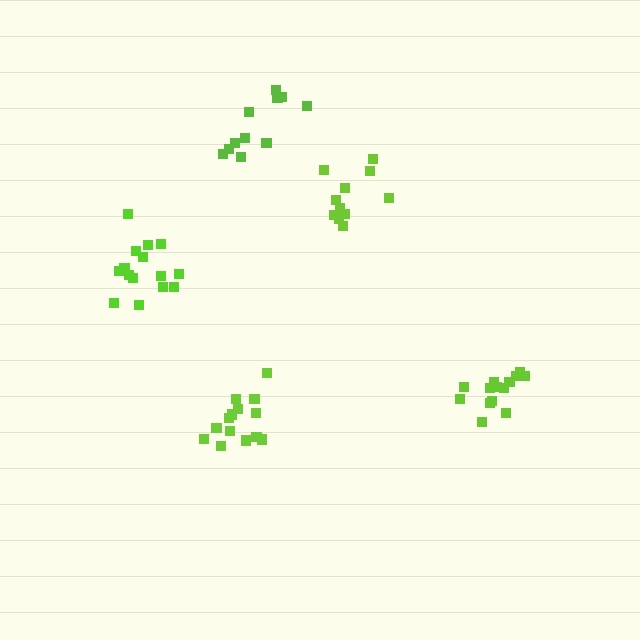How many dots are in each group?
Group 1: 14 dots, Group 2: 14 dots, Group 3: 11 dots, Group 4: 11 dots, Group 5: 16 dots (66 total).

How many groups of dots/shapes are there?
There are 5 groups.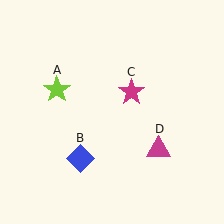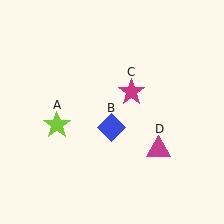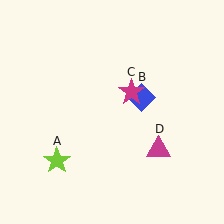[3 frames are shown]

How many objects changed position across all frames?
2 objects changed position: lime star (object A), blue diamond (object B).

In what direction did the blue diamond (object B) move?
The blue diamond (object B) moved up and to the right.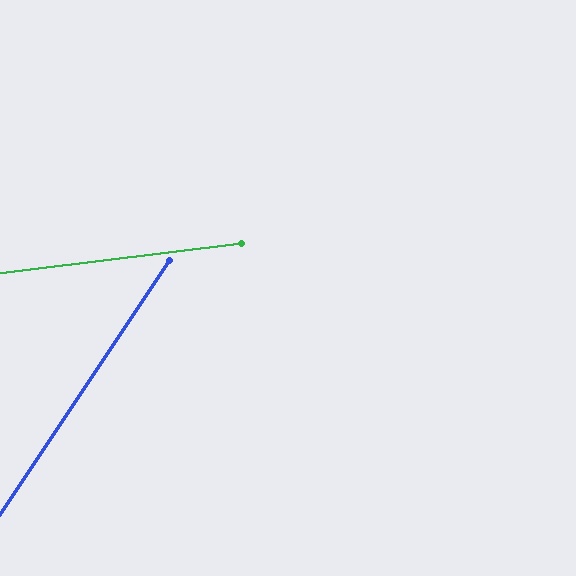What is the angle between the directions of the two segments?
Approximately 49 degrees.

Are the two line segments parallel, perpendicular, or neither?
Neither parallel nor perpendicular — they differ by about 49°.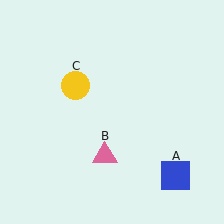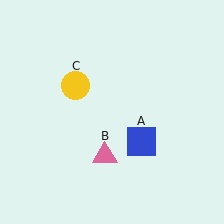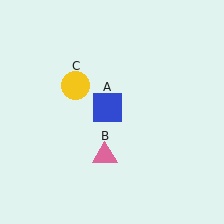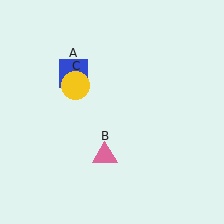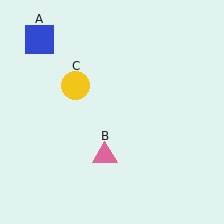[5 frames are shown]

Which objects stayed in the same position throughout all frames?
Pink triangle (object B) and yellow circle (object C) remained stationary.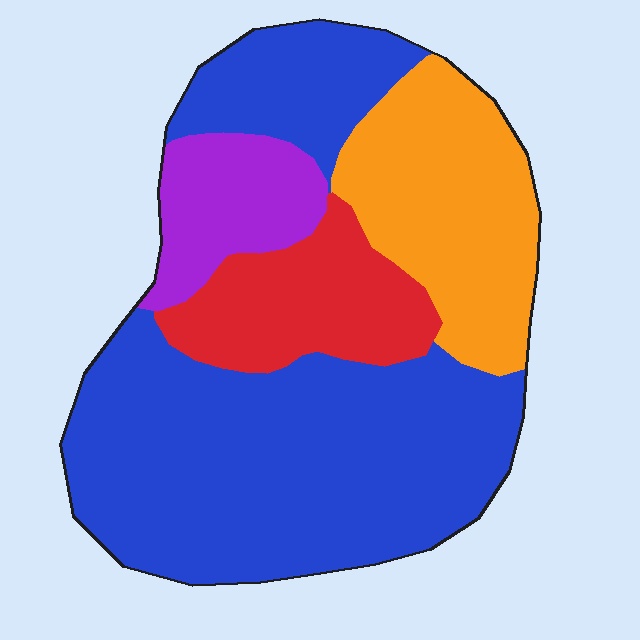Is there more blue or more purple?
Blue.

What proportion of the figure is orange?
Orange takes up about one fifth (1/5) of the figure.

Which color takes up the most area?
Blue, at roughly 55%.